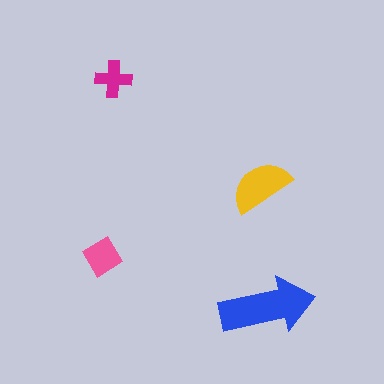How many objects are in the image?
There are 4 objects in the image.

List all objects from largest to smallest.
The blue arrow, the yellow semicircle, the pink diamond, the magenta cross.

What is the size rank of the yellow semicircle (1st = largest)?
2nd.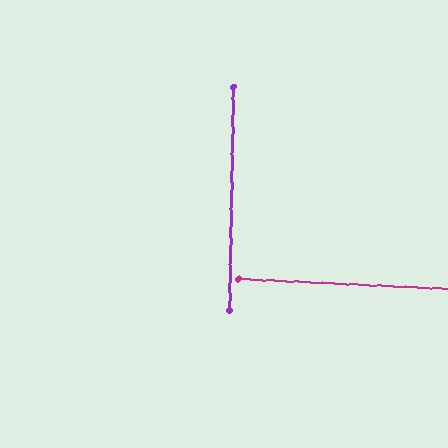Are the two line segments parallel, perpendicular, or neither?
Perpendicular — they meet at approximately 88°.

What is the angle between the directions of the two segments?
Approximately 88 degrees.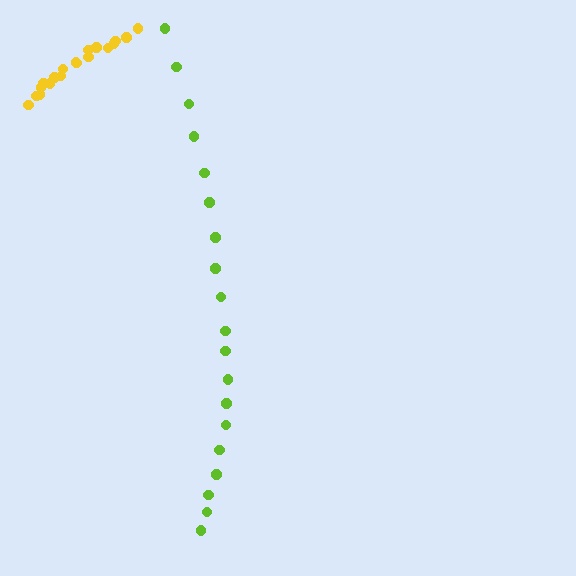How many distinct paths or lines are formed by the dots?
There are 2 distinct paths.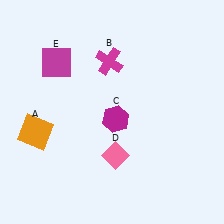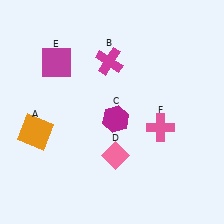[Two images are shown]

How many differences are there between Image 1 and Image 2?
There is 1 difference between the two images.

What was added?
A pink cross (F) was added in Image 2.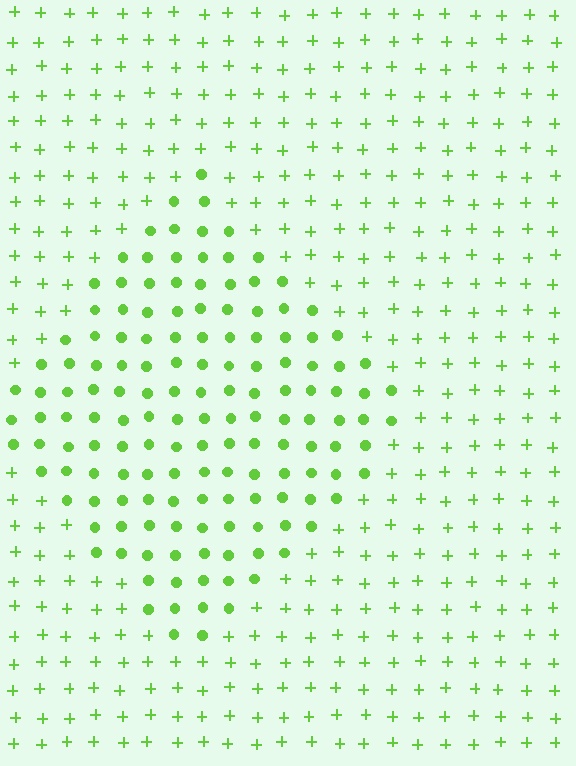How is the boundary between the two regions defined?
The boundary is defined by a change in element shape: circles inside vs. plus signs outside. All elements share the same color and spacing.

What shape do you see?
I see a diamond.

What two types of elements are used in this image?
The image uses circles inside the diamond region and plus signs outside it.